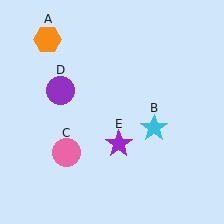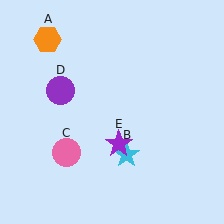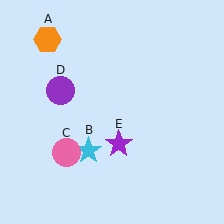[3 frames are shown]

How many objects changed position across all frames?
1 object changed position: cyan star (object B).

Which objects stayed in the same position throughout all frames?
Orange hexagon (object A) and pink circle (object C) and purple circle (object D) and purple star (object E) remained stationary.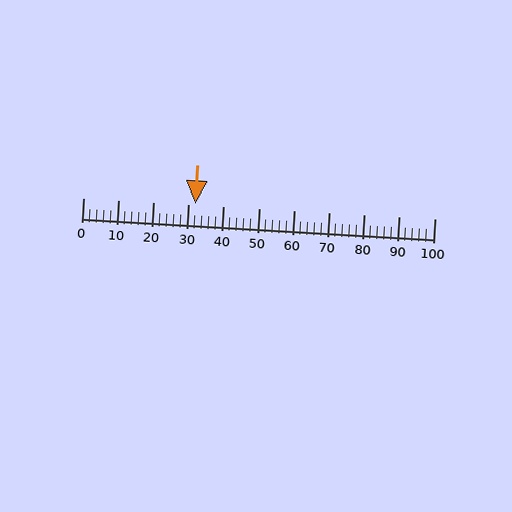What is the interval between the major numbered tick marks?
The major tick marks are spaced 10 units apart.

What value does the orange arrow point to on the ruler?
The orange arrow points to approximately 32.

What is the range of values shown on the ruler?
The ruler shows values from 0 to 100.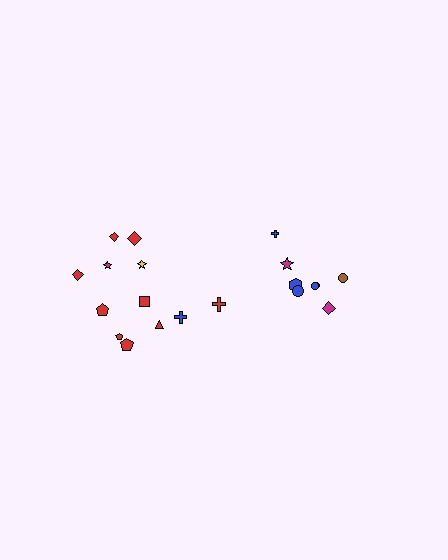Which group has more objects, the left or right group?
The left group.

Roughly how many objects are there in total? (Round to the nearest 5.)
Roughly 20 objects in total.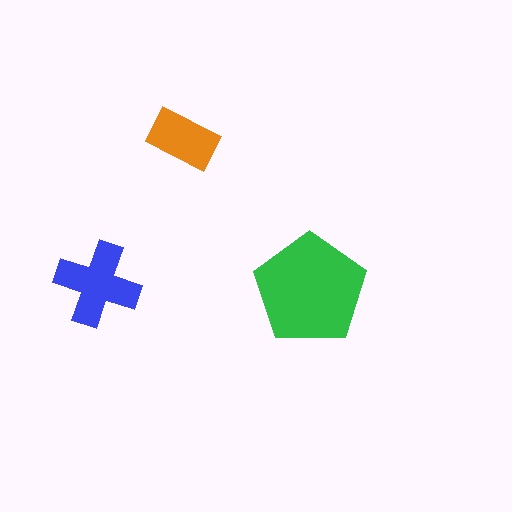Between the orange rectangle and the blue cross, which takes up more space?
The blue cross.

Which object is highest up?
The orange rectangle is topmost.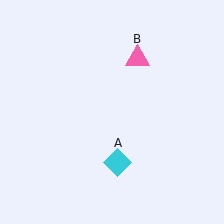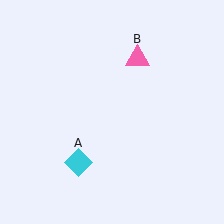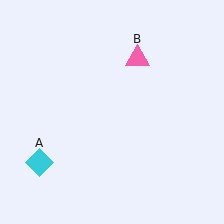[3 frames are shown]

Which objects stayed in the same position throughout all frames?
Pink triangle (object B) remained stationary.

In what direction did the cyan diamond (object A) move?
The cyan diamond (object A) moved left.